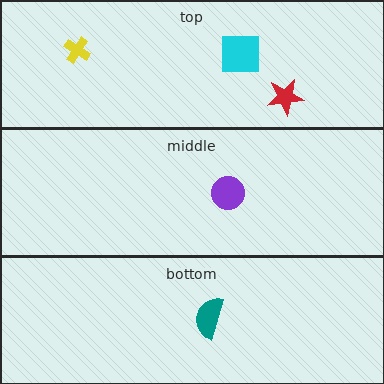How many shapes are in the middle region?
1.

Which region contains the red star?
The top region.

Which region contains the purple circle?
The middle region.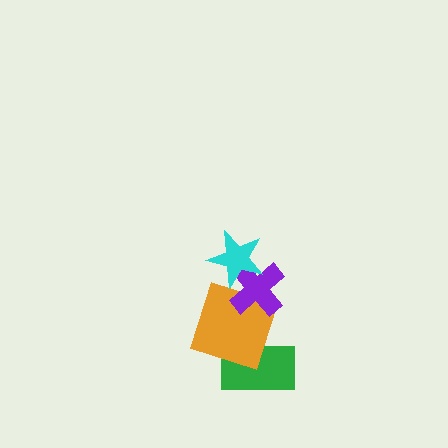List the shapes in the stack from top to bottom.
From top to bottom: the cyan star, the purple cross, the orange square, the green rectangle.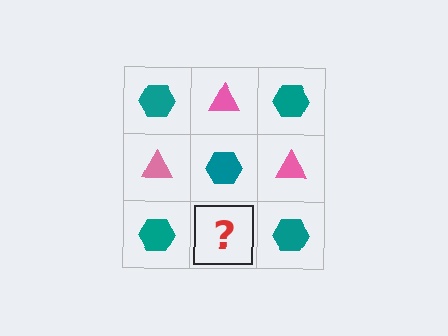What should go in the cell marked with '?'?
The missing cell should contain a pink triangle.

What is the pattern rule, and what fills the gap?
The rule is that it alternates teal hexagon and pink triangle in a checkerboard pattern. The gap should be filled with a pink triangle.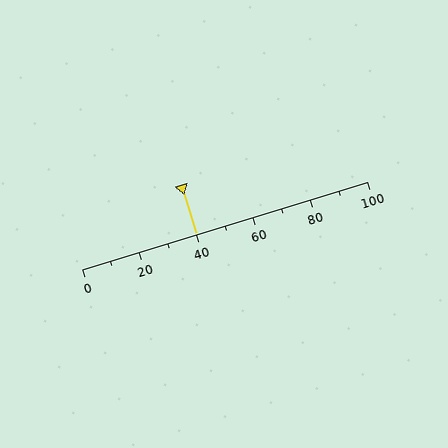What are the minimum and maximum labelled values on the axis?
The axis runs from 0 to 100.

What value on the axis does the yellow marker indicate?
The marker indicates approximately 40.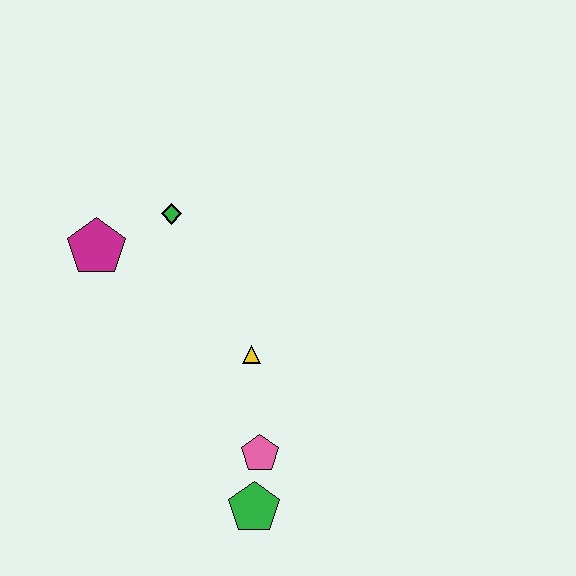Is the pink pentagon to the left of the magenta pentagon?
No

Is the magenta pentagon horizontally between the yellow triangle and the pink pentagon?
No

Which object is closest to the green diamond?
The magenta pentagon is closest to the green diamond.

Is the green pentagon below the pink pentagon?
Yes